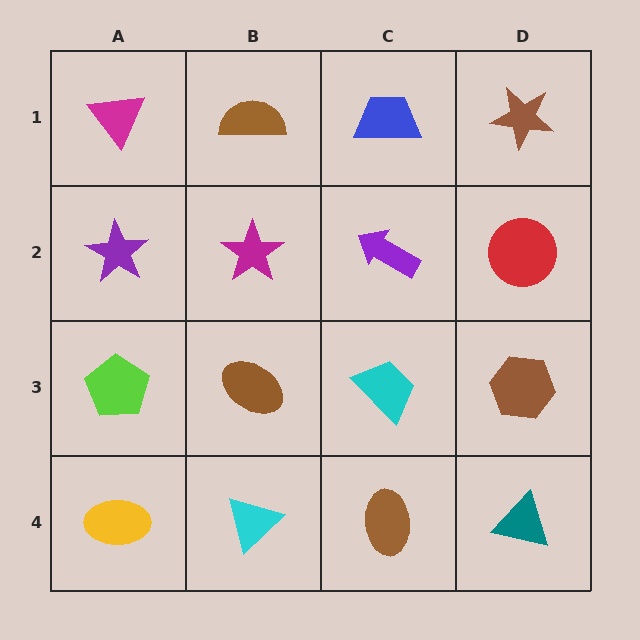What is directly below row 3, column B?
A cyan triangle.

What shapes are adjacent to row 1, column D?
A red circle (row 2, column D), a blue trapezoid (row 1, column C).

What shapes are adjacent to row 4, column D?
A brown hexagon (row 3, column D), a brown ellipse (row 4, column C).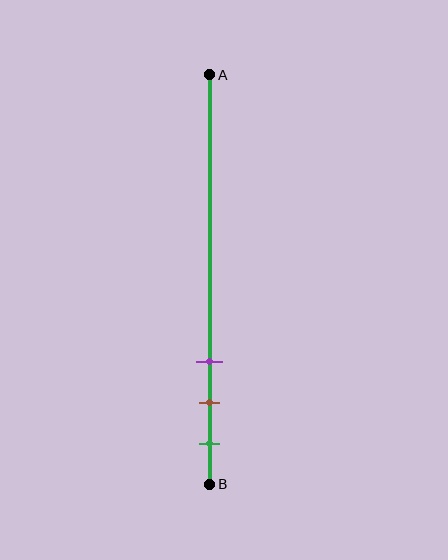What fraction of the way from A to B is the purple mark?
The purple mark is approximately 70% (0.7) of the way from A to B.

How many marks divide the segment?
There are 3 marks dividing the segment.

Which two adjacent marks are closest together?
The brown and green marks are the closest adjacent pair.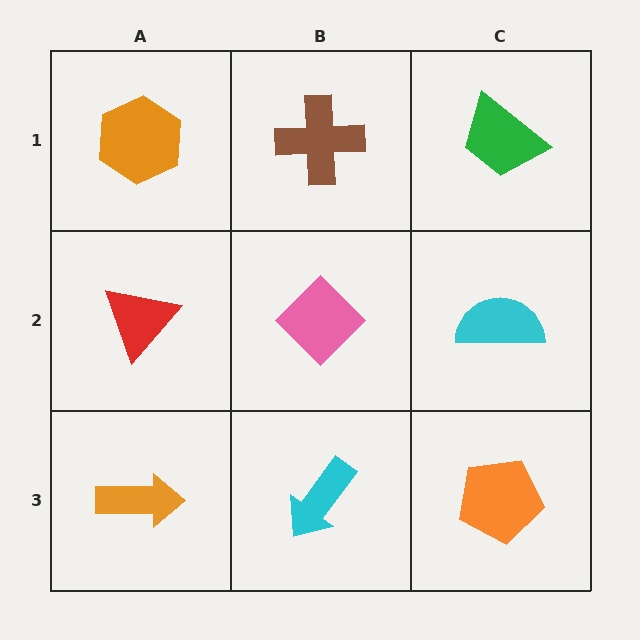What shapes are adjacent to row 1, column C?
A cyan semicircle (row 2, column C), a brown cross (row 1, column B).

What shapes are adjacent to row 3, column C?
A cyan semicircle (row 2, column C), a cyan arrow (row 3, column B).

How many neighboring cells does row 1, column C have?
2.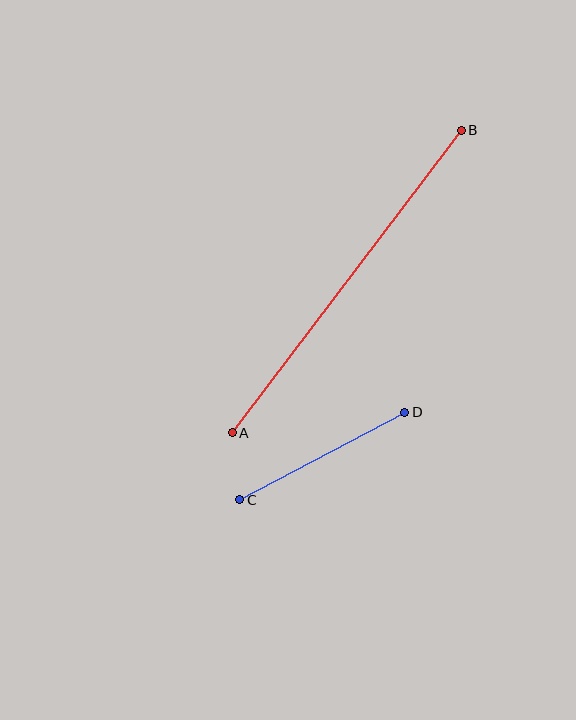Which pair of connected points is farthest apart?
Points A and B are farthest apart.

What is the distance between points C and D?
The distance is approximately 187 pixels.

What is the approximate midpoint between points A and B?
The midpoint is at approximately (347, 281) pixels.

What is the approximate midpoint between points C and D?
The midpoint is at approximately (322, 456) pixels.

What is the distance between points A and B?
The distance is approximately 379 pixels.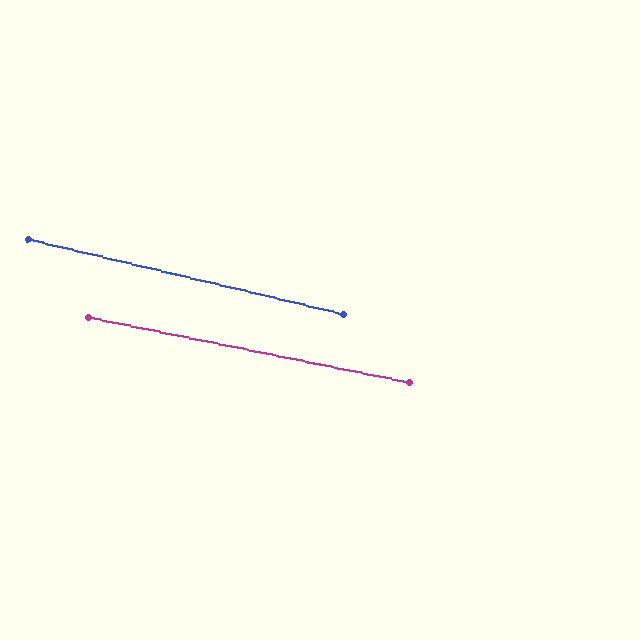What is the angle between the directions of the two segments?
Approximately 2 degrees.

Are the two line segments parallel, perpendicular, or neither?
Parallel — their directions differ by only 1.8°.